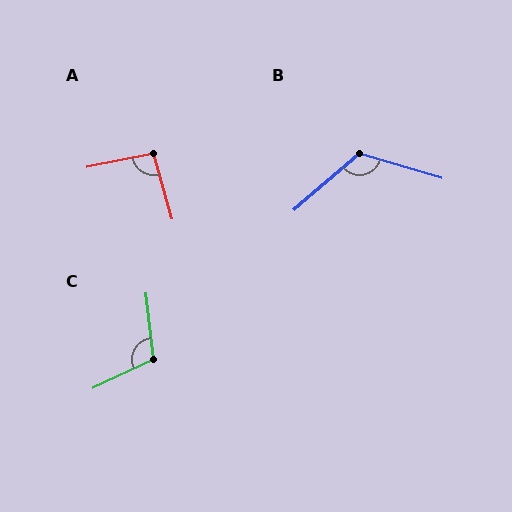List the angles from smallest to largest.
A (94°), C (108°), B (123°).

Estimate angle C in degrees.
Approximately 108 degrees.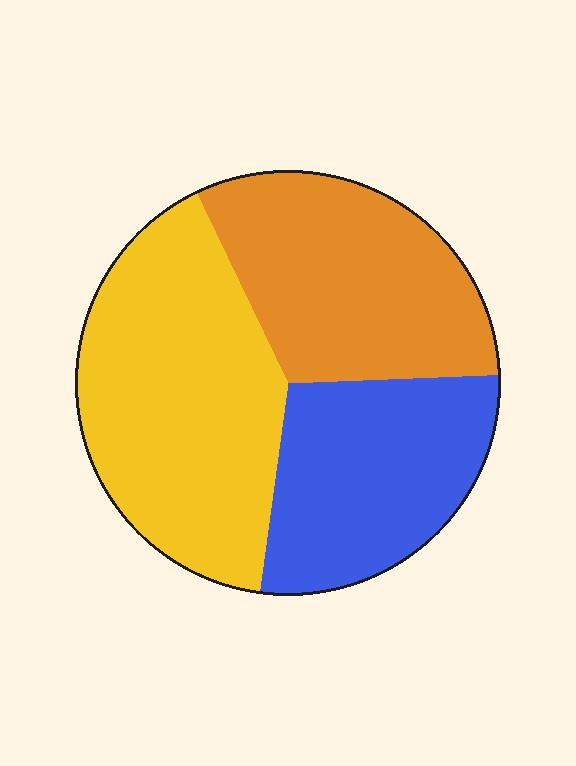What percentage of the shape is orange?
Orange covers about 30% of the shape.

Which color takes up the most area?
Yellow, at roughly 40%.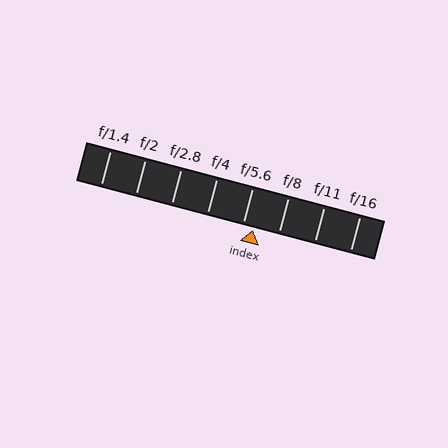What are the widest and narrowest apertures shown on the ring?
The widest aperture shown is f/1.4 and the narrowest is f/16.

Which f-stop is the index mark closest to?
The index mark is closest to f/5.6.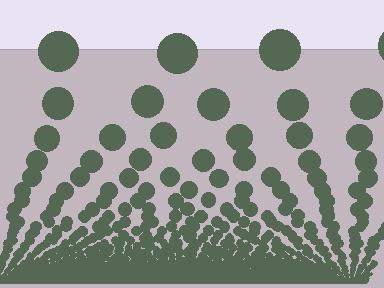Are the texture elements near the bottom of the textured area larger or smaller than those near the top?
Smaller. The gradient is inverted — elements near the bottom are smaller and denser.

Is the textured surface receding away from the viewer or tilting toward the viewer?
The surface appears to tilt toward the viewer. Texture elements get larger and sparser toward the top.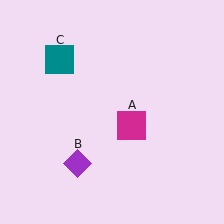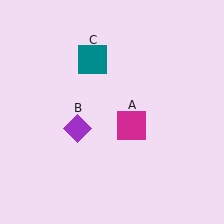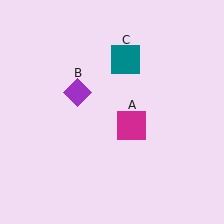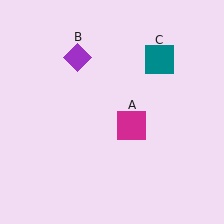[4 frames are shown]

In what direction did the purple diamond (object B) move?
The purple diamond (object B) moved up.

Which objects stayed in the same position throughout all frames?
Magenta square (object A) remained stationary.